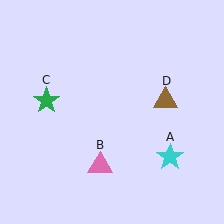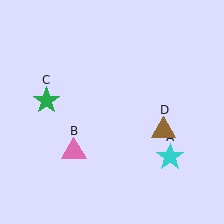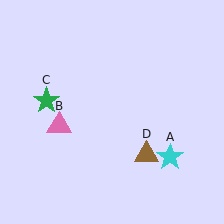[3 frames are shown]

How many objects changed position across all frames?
2 objects changed position: pink triangle (object B), brown triangle (object D).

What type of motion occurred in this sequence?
The pink triangle (object B), brown triangle (object D) rotated clockwise around the center of the scene.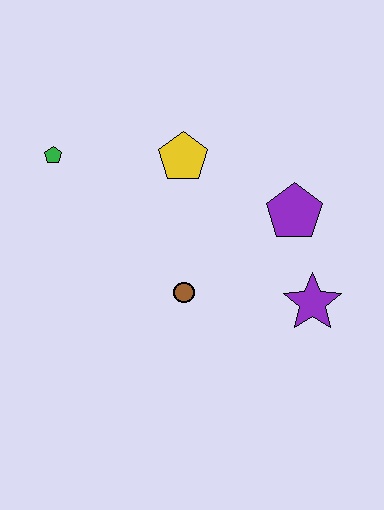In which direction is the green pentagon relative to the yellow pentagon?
The green pentagon is to the left of the yellow pentagon.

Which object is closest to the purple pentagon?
The purple star is closest to the purple pentagon.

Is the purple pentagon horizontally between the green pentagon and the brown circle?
No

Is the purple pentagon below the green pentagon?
Yes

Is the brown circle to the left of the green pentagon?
No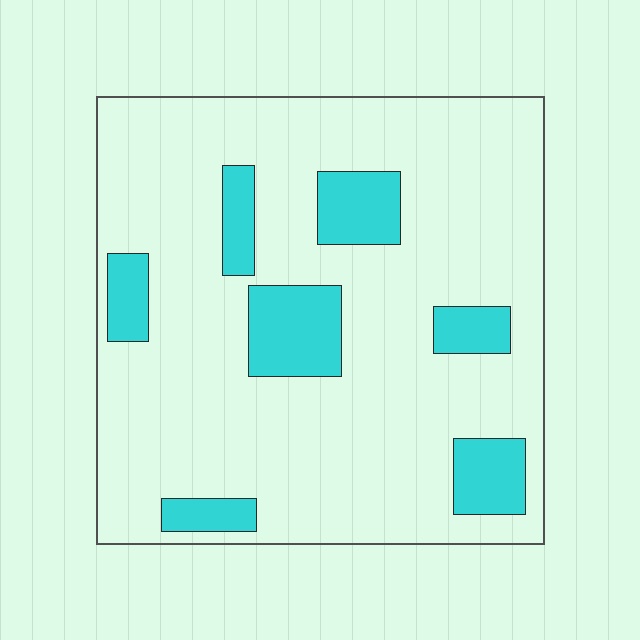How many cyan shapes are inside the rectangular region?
7.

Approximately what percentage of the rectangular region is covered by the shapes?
Approximately 15%.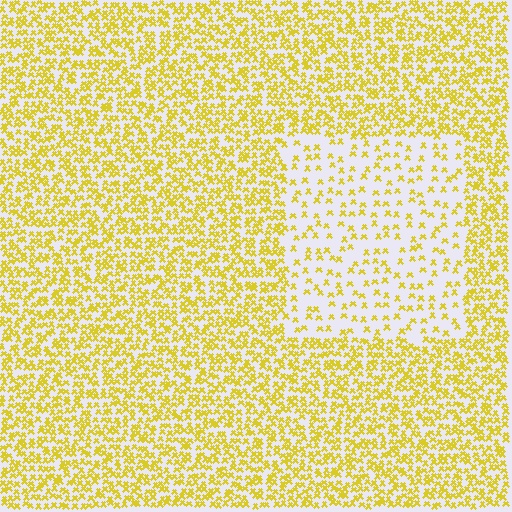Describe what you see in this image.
The image contains small yellow elements arranged at two different densities. A rectangle-shaped region is visible where the elements are less densely packed than the surrounding area.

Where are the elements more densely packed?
The elements are more densely packed outside the rectangle boundary.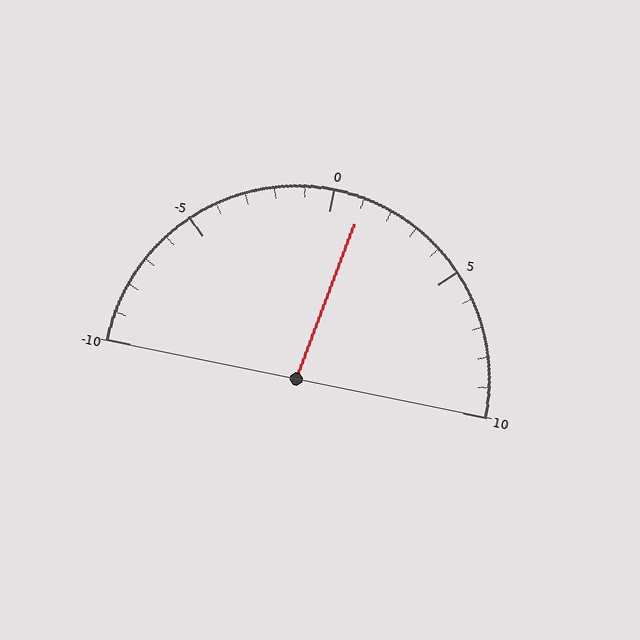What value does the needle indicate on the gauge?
The needle indicates approximately 1.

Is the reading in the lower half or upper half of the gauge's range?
The reading is in the upper half of the range (-10 to 10).